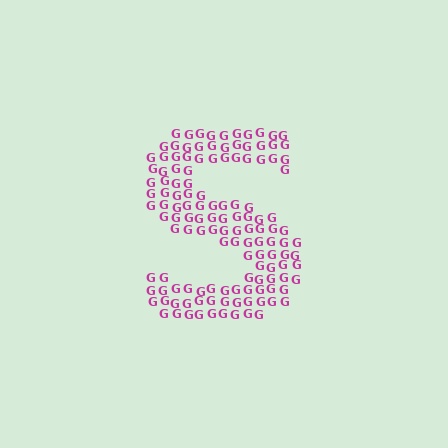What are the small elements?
The small elements are letter G's.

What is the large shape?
The large shape is the letter S.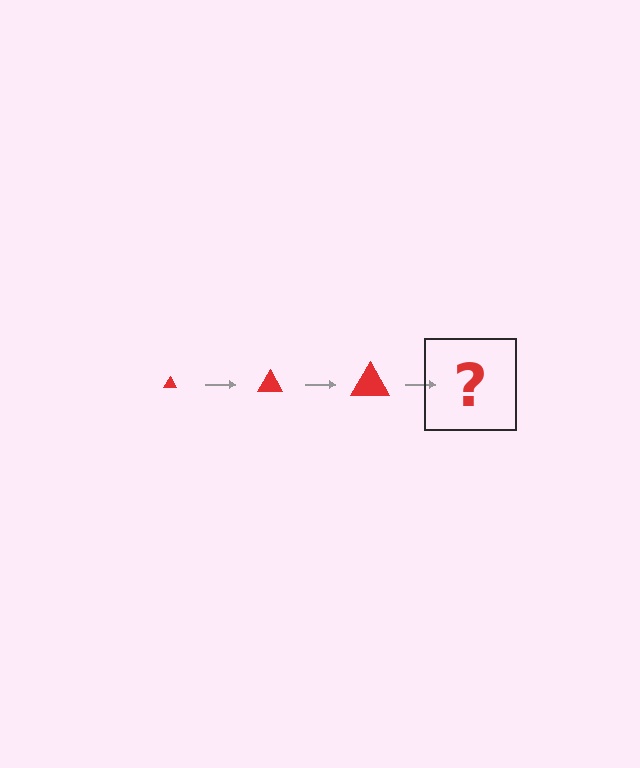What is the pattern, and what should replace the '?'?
The pattern is that the triangle gets progressively larger each step. The '?' should be a red triangle, larger than the previous one.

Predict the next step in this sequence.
The next step is a red triangle, larger than the previous one.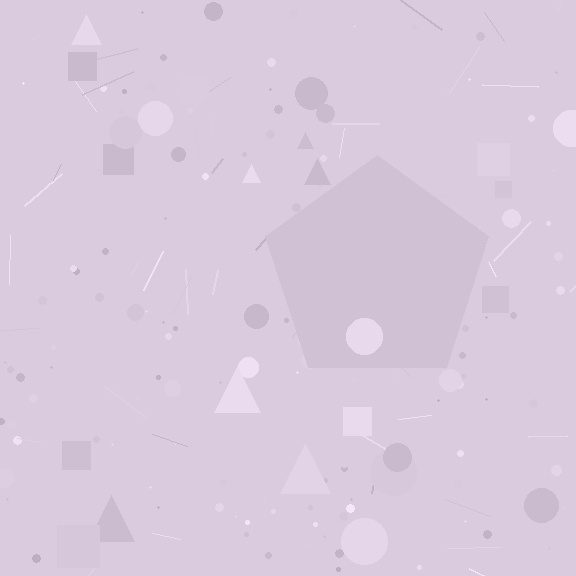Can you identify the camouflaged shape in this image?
The camouflaged shape is a pentagon.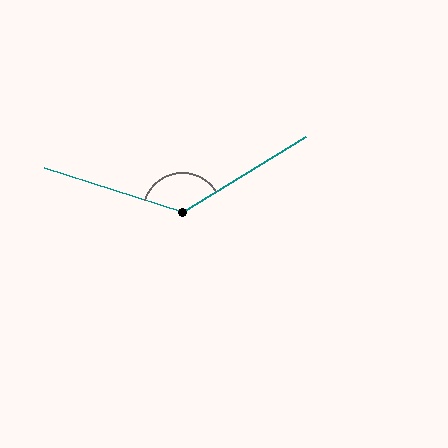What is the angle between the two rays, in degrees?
Approximately 131 degrees.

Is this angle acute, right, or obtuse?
It is obtuse.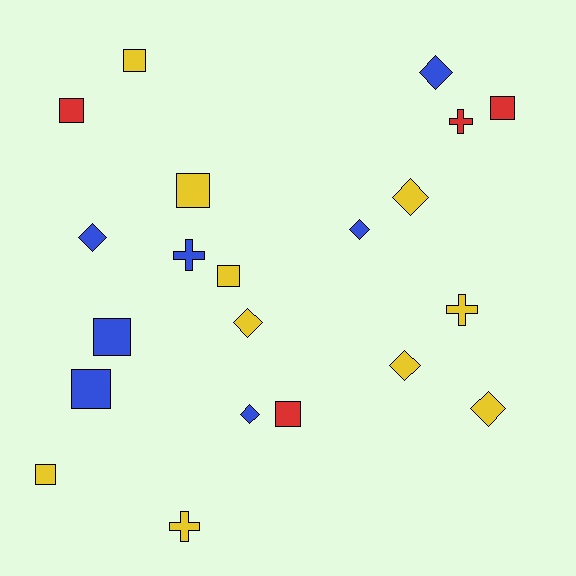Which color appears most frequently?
Yellow, with 10 objects.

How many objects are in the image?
There are 21 objects.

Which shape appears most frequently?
Square, with 9 objects.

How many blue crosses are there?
There is 1 blue cross.